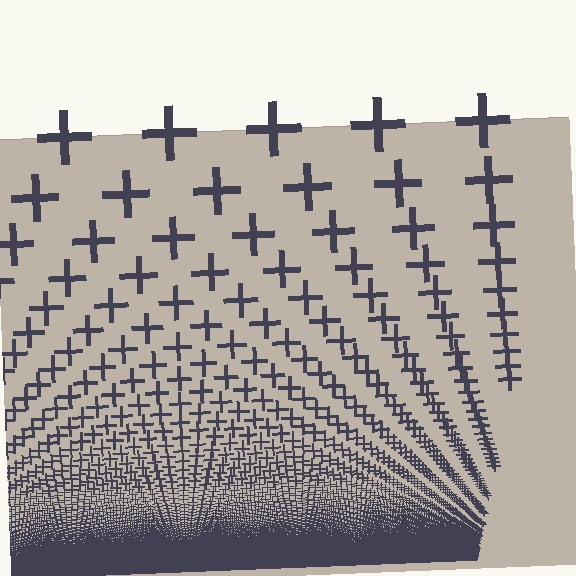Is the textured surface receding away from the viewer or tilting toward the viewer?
The surface appears to tilt toward the viewer. Texture elements get larger and sparser toward the top.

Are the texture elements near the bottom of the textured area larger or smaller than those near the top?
Smaller. The gradient is inverted — elements near the bottom are smaller and denser.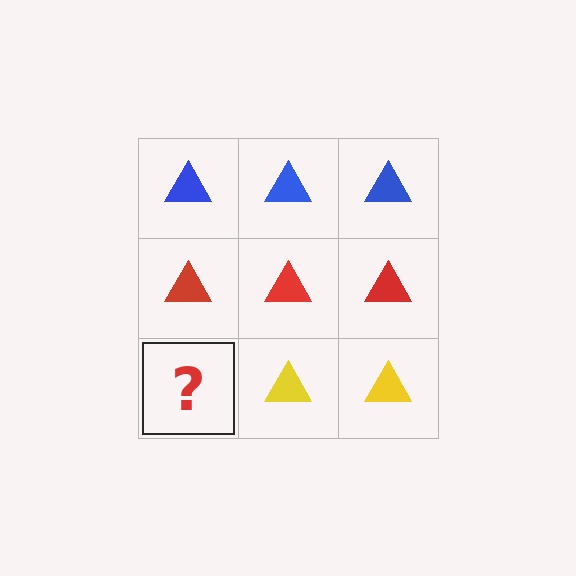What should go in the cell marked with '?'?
The missing cell should contain a yellow triangle.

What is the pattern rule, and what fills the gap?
The rule is that each row has a consistent color. The gap should be filled with a yellow triangle.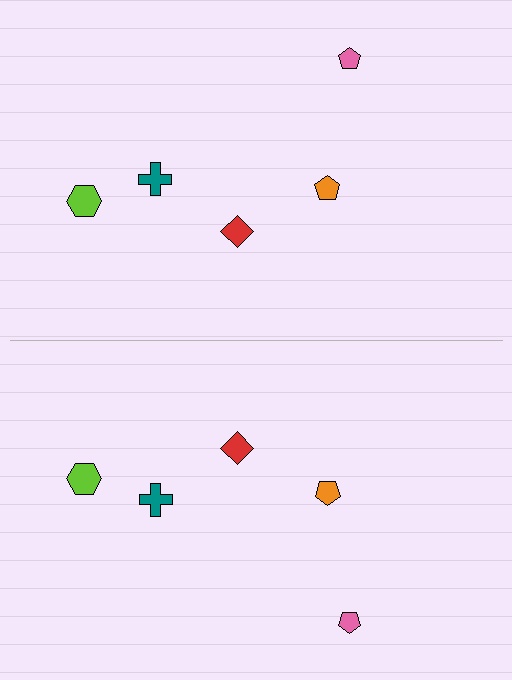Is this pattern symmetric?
Yes, this pattern has bilateral (reflection) symmetry.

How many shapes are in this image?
There are 10 shapes in this image.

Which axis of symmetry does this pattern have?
The pattern has a horizontal axis of symmetry running through the center of the image.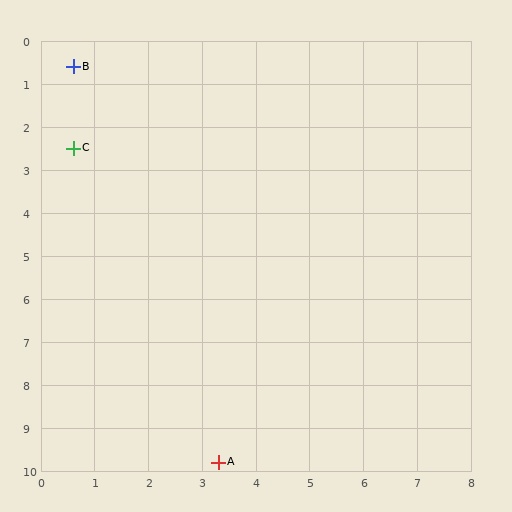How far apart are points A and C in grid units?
Points A and C are about 7.8 grid units apart.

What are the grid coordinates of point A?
Point A is at approximately (3.3, 9.8).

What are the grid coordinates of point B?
Point B is at approximately (0.6, 0.6).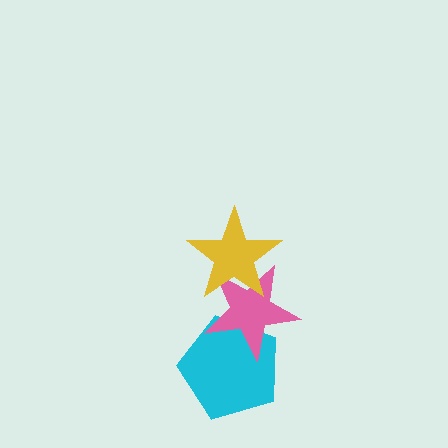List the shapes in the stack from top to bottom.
From top to bottom: the yellow star, the pink star, the cyan pentagon.